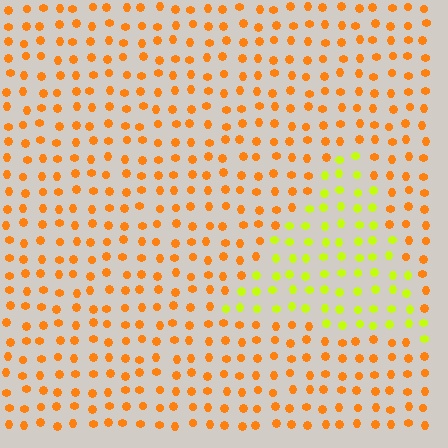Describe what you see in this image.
The image is filled with small orange elements in a uniform arrangement. A triangle-shaped region is visible where the elements are tinted to a slightly different hue, forming a subtle color boundary.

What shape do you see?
I see a triangle.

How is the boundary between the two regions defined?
The boundary is defined purely by a slight shift in hue (about 46 degrees). Spacing, size, and orientation are identical on both sides.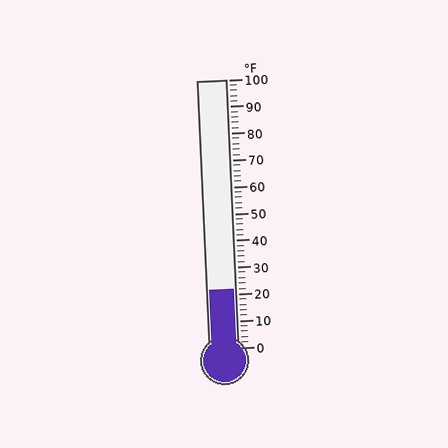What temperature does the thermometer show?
The thermometer shows approximately 22°F.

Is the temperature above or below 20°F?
The temperature is above 20°F.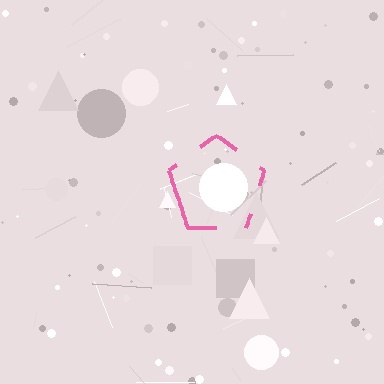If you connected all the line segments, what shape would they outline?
They would outline a pentagon.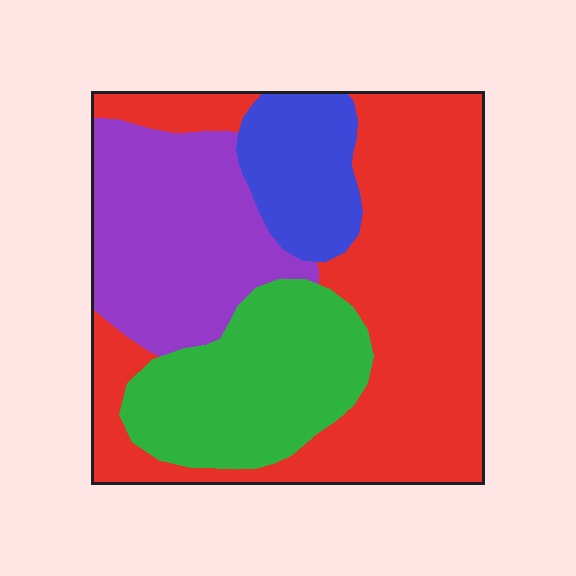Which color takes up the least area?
Blue, at roughly 10%.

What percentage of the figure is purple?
Purple takes up less than a quarter of the figure.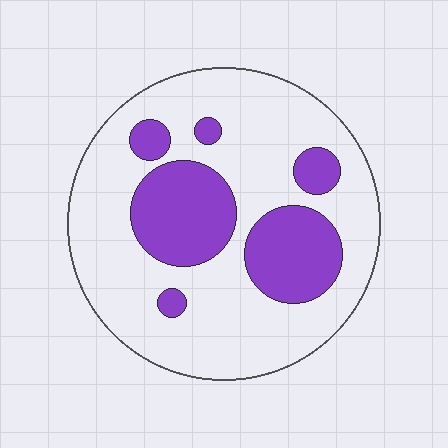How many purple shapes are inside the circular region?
6.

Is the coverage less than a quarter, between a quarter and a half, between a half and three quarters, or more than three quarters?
Between a quarter and a half.